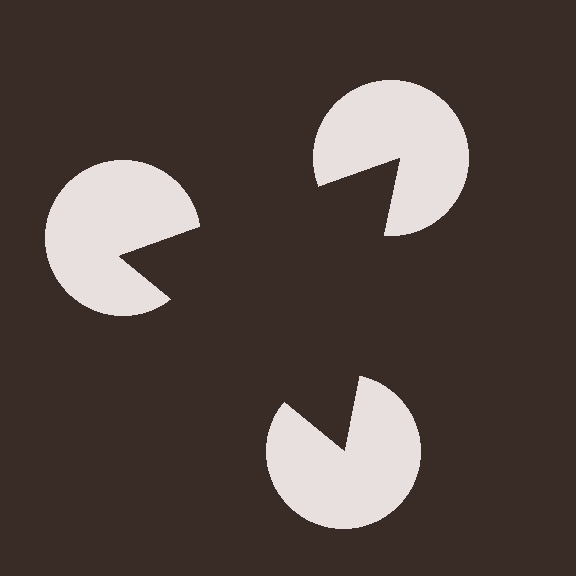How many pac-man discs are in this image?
There are 3 — one at each vertex of the illusory triangle.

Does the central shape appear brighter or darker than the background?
It typically appears slightly darker than the background, even though no actual brightness change is drawn.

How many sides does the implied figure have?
3 sides.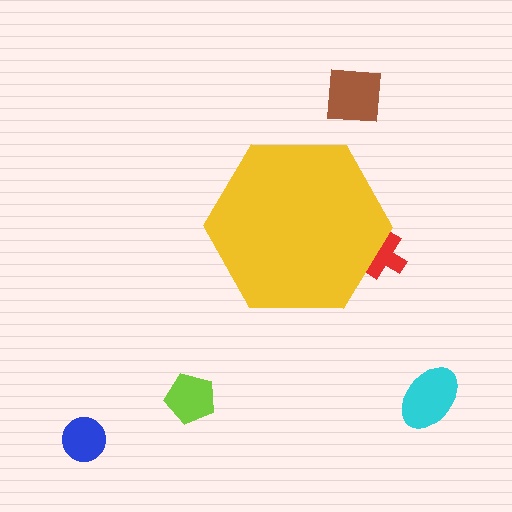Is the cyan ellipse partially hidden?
No, the cyan ellipse is fully visible.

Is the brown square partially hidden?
No, the brown square is fully visible.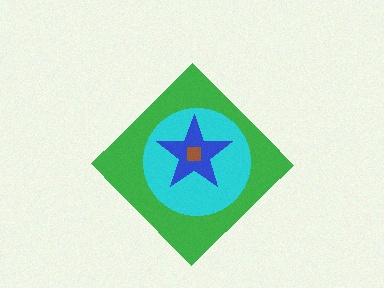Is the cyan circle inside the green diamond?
Yes.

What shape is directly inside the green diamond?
The cyan circle.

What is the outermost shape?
The green diamond.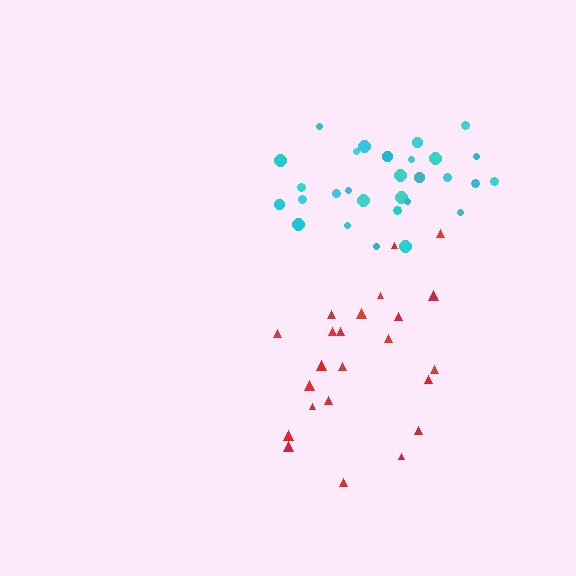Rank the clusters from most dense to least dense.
cyan, red.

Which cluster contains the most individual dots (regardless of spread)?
Cyan (29).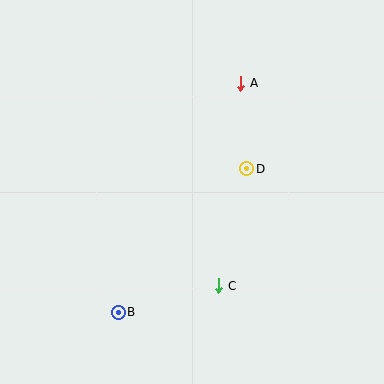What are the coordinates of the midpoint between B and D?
The midpoint between B and D is at (183, 240).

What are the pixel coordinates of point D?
Point D is at (247, 169).